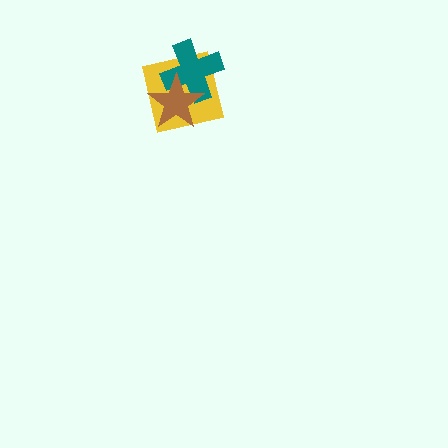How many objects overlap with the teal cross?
2 objects overlap with the teal cross.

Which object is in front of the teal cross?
The brown star is in front of the teal cross.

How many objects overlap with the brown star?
2 objects overlap with the brown star.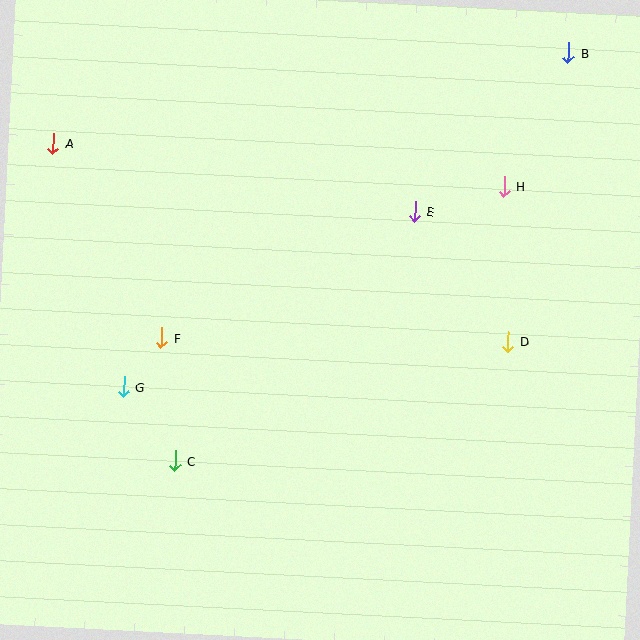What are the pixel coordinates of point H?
Point H is at (504, 187).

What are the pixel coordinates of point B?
Point B is at (569, 53).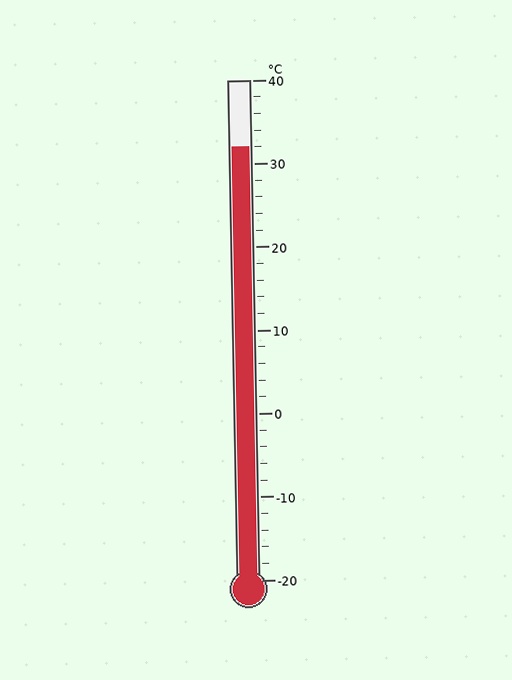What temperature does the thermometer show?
The thermometer shows approximately 32°C.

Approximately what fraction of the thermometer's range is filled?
The thermometer is filled to approximately 85% of its range.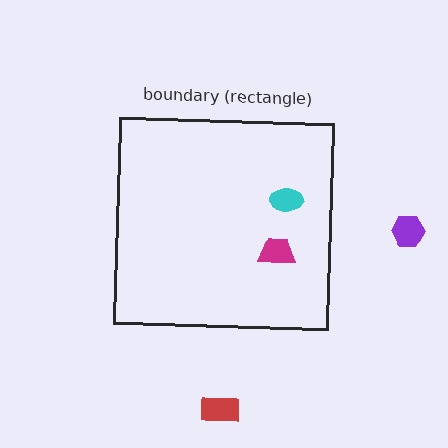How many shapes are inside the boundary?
2 inside, 2 outside.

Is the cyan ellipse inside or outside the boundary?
Inside.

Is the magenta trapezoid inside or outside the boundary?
Inside.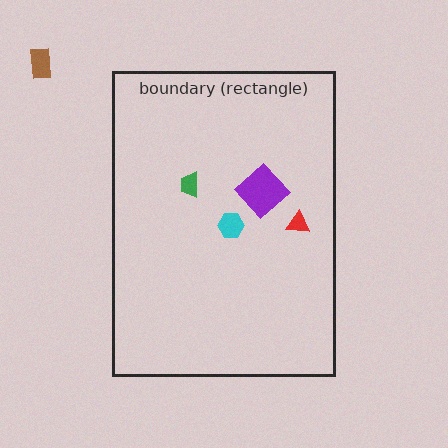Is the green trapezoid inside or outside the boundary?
Inside.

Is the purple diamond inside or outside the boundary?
Inside.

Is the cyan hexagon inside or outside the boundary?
Inside.